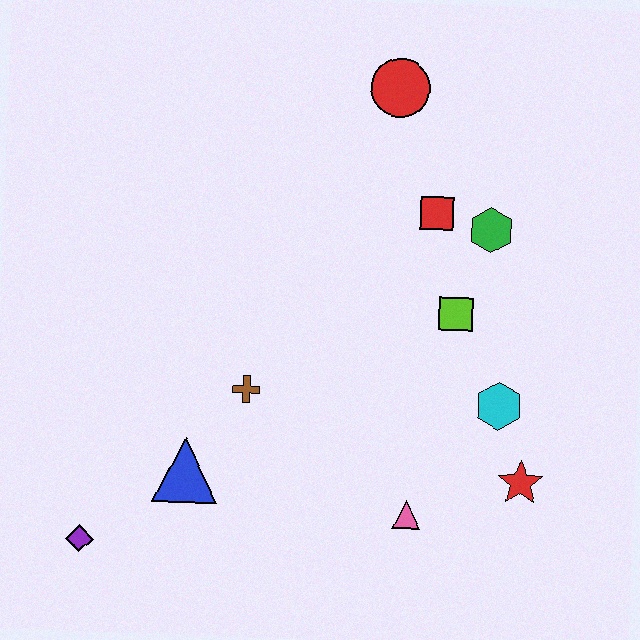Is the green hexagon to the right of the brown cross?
Yes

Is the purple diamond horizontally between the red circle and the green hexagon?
No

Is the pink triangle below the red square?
Yes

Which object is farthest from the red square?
The purple diamond is farthest from the red square.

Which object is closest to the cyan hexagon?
The red star is closest to the cyan hexagon.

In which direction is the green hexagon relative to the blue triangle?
The green hexagon is to the right of the blue triangle.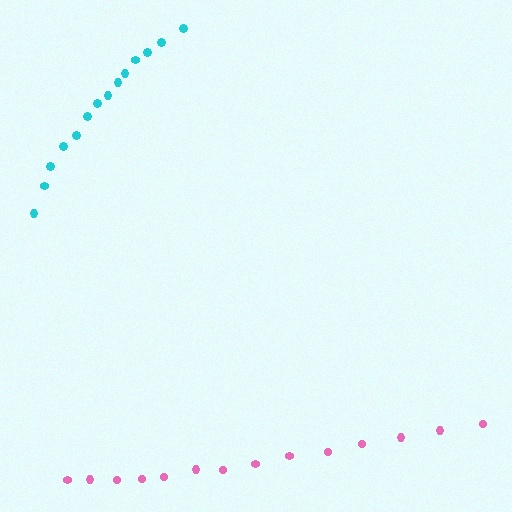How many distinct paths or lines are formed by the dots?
There are 2 distinct paths.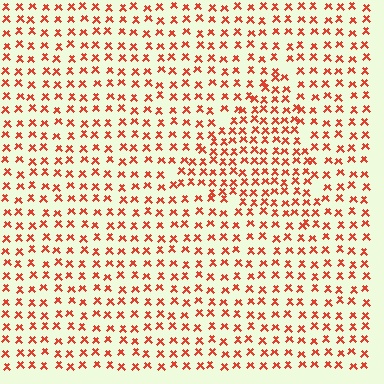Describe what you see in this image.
The image contains small red elements arranged at two different densities. A triangle-shaped region is visible where the elements are more densely packed than the surrounding area.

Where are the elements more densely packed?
The elements are more densely packed inside the triangle boundary.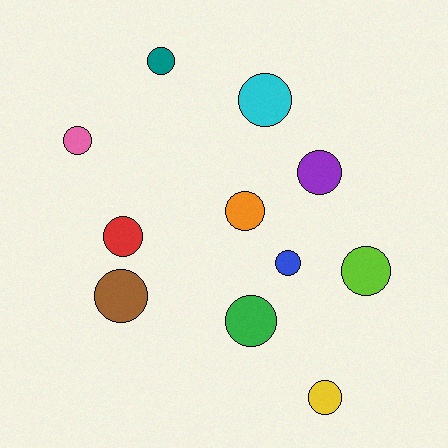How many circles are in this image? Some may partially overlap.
There are 11 circles.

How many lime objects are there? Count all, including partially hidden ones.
There is 1 lime object.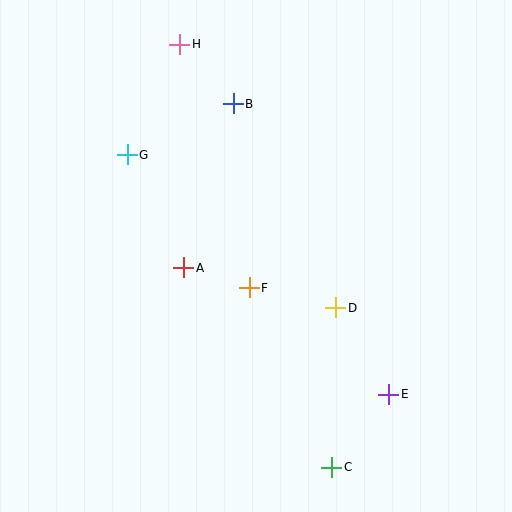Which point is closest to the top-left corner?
Point H is closest to the top-left corner.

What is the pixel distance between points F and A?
The distance between F and A is 68 pixels.